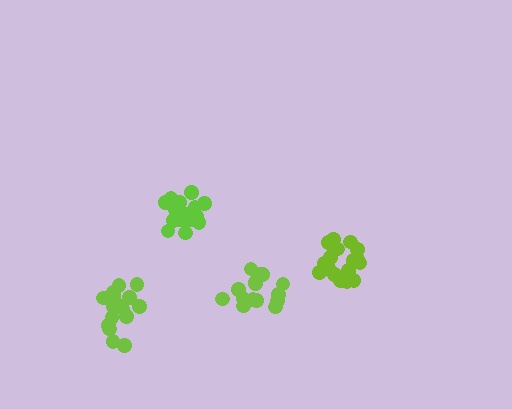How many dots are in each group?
Group 1: 16 dots, Group 2: 17 dots, Group 3: 15 dots, Group 4: 18 dots (66 total).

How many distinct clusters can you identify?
There are 4 distinct clusters.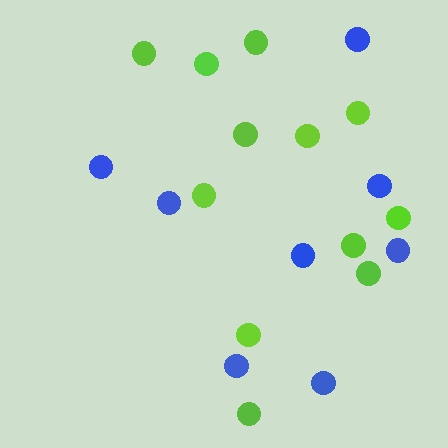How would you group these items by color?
There are 2 groups: one group of lime circles (12) and one group of blue circles (8).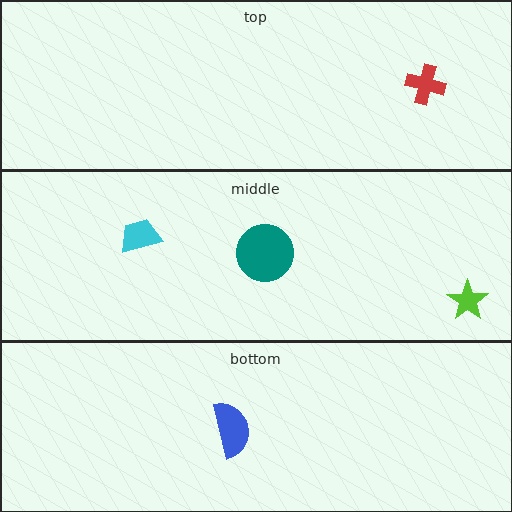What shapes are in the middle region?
The lime star, the cyan trapezoid, the teal circle.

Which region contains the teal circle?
The middle region.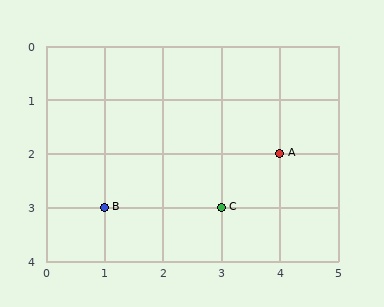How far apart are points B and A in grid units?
Points B and A are 3 columns and 1 row apart (about 3.2 grid units diagonally).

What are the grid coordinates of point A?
Point A is at grid coordinates (4, 2).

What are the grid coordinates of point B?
Point B is at grid coordinates (1, 3).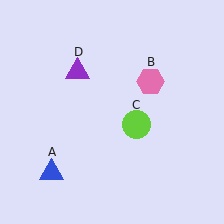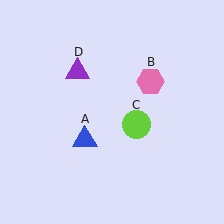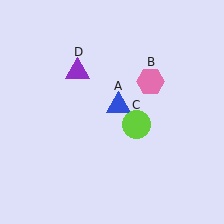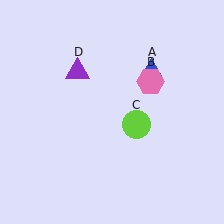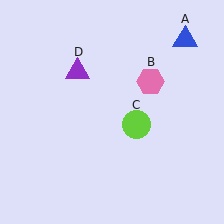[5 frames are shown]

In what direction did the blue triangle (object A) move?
The blue triangle (object A) moved up and to the right.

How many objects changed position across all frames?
1 object changed position: blue triangle (object A).